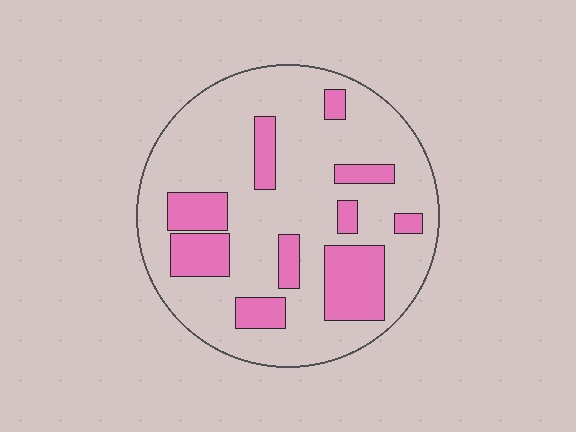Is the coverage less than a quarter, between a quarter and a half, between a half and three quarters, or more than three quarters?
Less than a quarter.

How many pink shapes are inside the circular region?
10.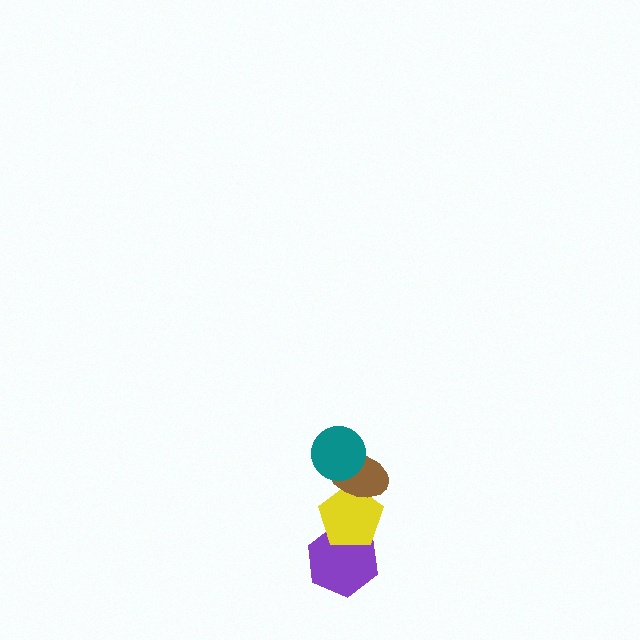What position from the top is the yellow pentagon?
The yellow pentagon is 3rd from the top.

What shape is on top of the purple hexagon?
The yellow pentagon is on top of the purple hexagon.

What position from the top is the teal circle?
The teal circle is 1st from the top.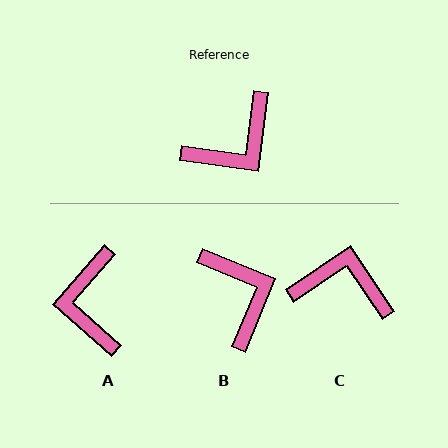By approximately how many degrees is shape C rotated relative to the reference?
Approximately 131 degrees counter-clockwise.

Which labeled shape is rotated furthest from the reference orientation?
C, about 131 degrees away.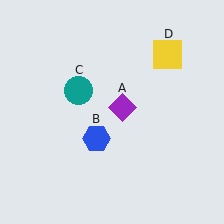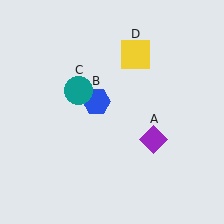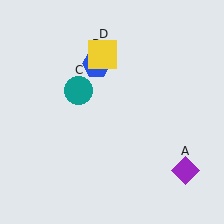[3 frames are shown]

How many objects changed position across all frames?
3 objects changed position: purple diamond (object A), blue hexagon (object B), yellow square (object D).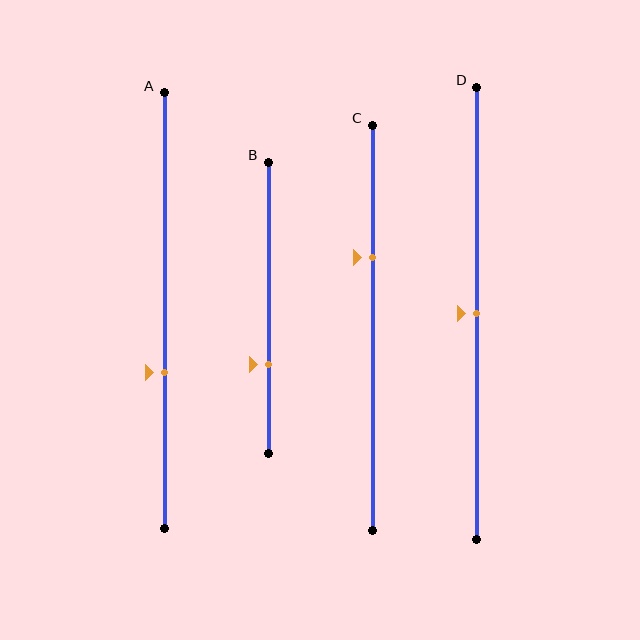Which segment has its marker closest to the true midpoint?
Segment D has its marker closest to the true midpoint.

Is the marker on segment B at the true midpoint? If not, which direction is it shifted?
No, the marker on segment B is shifted downward by about 19% of the segment length.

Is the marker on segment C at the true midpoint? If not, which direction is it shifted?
No, the marker on segment C is shifted upward by about 17% of the segment length.